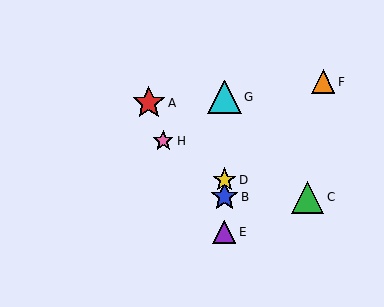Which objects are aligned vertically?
Objects B, D, E, G are aligned vertically.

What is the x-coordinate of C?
Object C is at x≈308.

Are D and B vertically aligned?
Yes, both are at x≈224.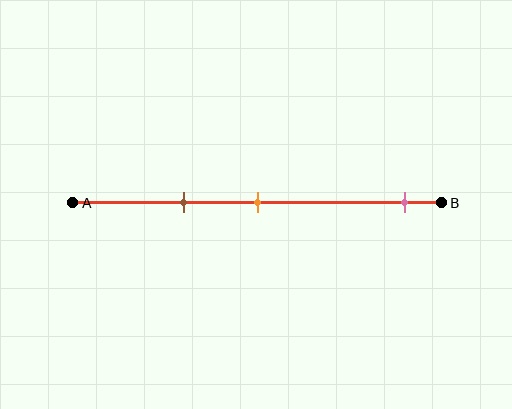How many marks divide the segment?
There are 3 marks dividing the segment.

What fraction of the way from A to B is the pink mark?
The pink mark is approximately 90% (0.9) of the way from A to B.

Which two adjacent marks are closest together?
The brown and orange marks are the closest adjacent pair.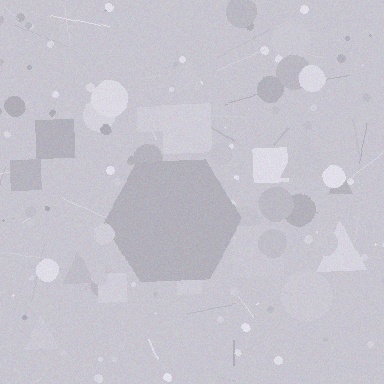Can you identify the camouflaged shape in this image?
The camouflaged shape is a hexagon.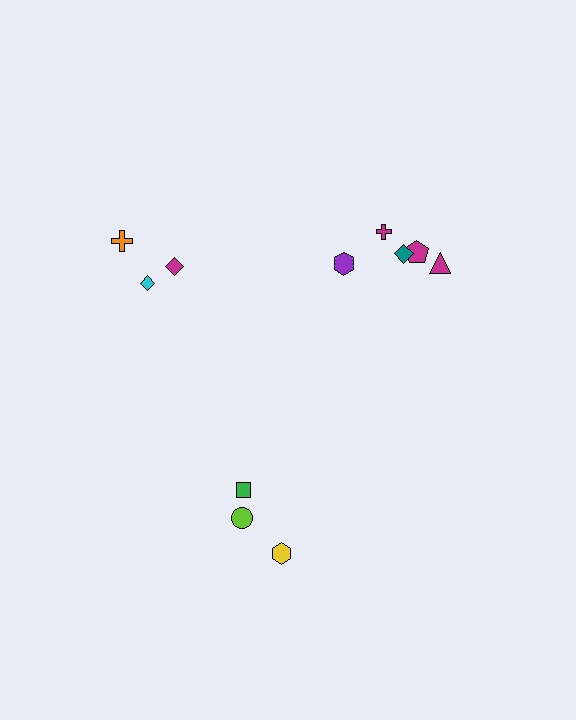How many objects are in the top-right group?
There are 5 objects.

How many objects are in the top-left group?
There are 3 objects.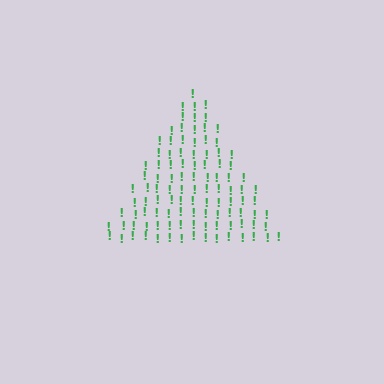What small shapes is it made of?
It is made of small exclamation marks.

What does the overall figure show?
The overall figure shows a triangle.